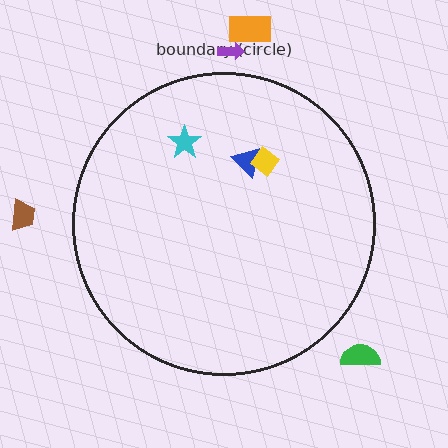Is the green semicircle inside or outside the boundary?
Outside.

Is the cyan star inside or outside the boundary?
Inside.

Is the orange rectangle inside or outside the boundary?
Outside.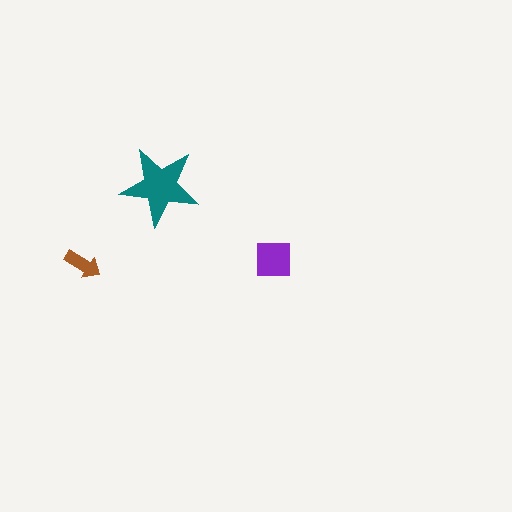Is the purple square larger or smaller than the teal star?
Smaller.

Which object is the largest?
The teal star.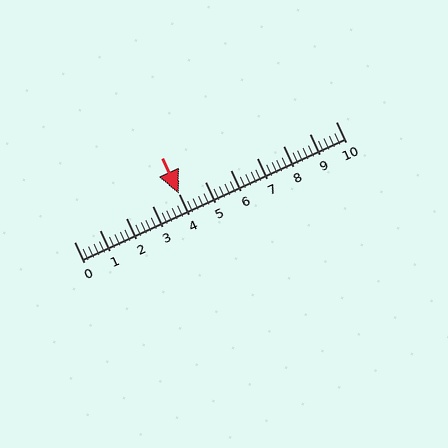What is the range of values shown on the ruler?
The ruler shows values from 0 to 10.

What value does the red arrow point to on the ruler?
The red arrow points to approximately 4.0.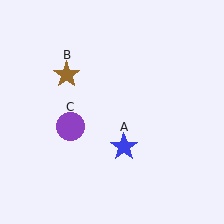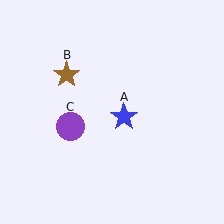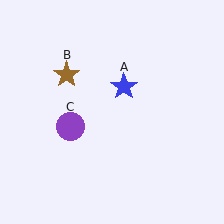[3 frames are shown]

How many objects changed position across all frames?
1 object changed position: blue star (object A).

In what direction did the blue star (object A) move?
The blue star (object A) moved up.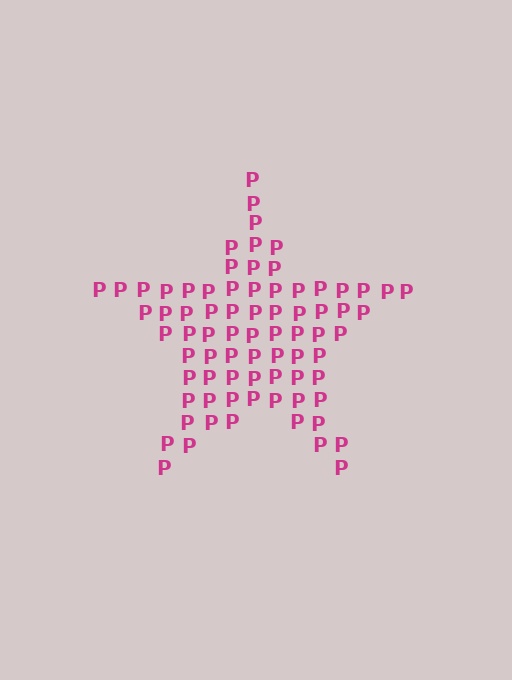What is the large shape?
The large shape is a star.